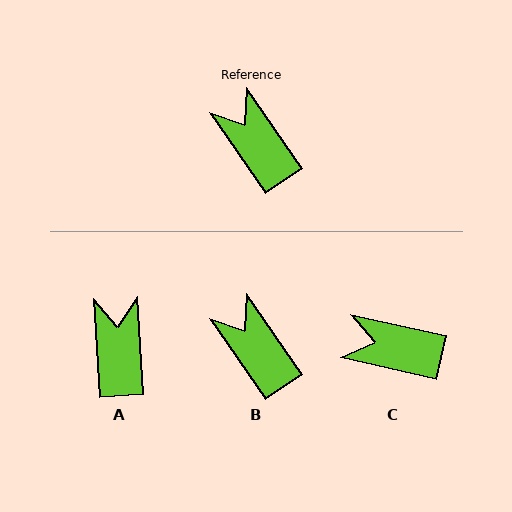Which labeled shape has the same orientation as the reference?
B.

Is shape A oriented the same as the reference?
No, it is off by about 31 degrees.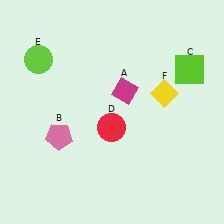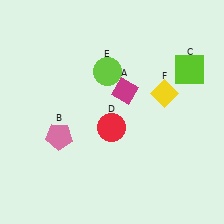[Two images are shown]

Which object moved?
The lime circle (E) moved right.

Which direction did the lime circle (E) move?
The lime circle (E) moved right.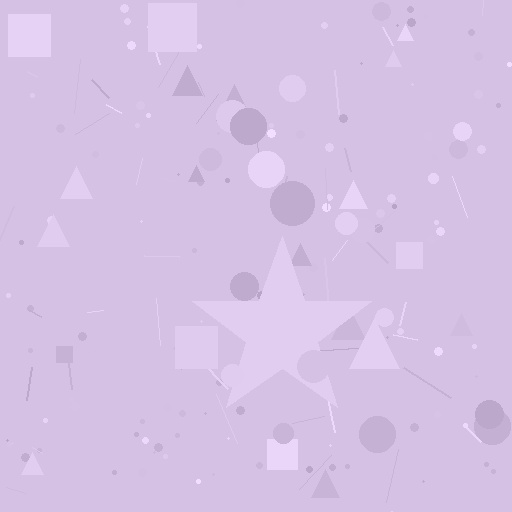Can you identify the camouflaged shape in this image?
The camouflaged shape is a star.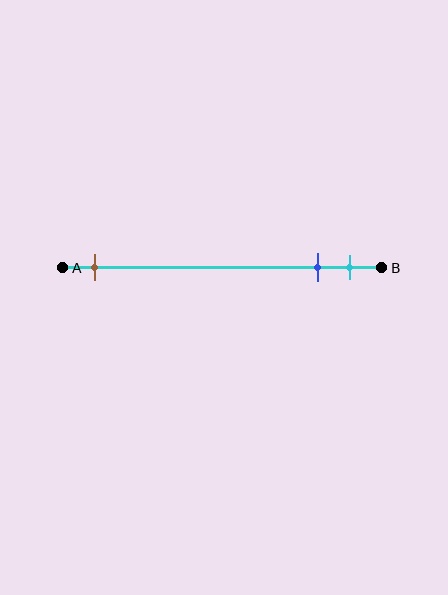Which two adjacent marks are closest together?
The blue and cyan marks are the closest adjacent pair.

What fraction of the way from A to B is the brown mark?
The brown mark is approximately 10% (0.1) of the way from A to B.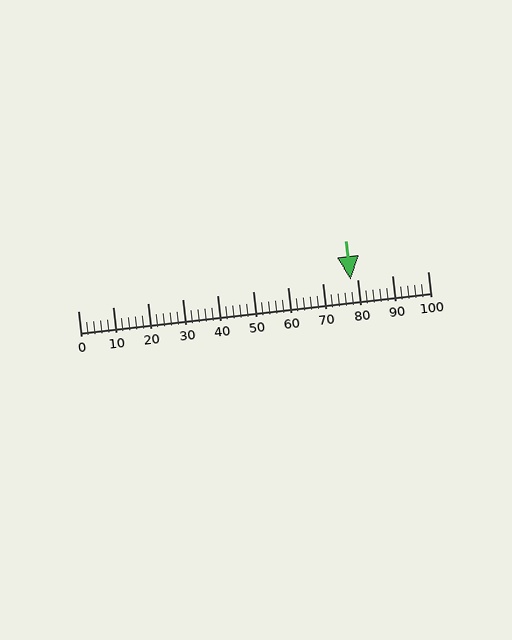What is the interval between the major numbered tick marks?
The major tick marks are spaced 10 units apart.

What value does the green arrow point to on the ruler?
The green arrow points to approximately 78.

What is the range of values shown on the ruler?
The ruler shows values from 0 to 100.